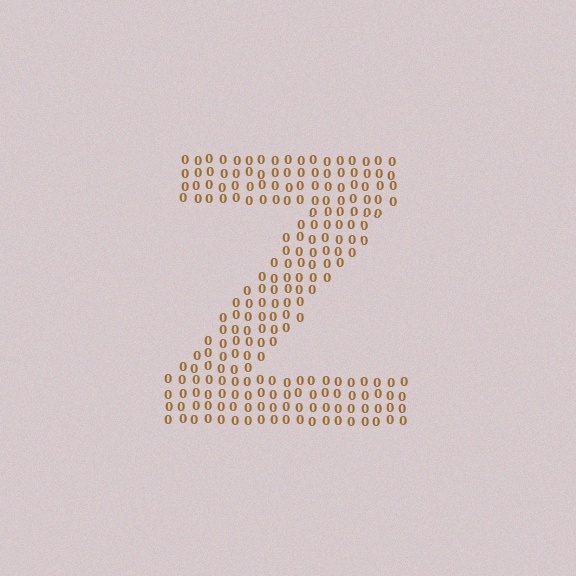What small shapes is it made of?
It is made of small digit 0's.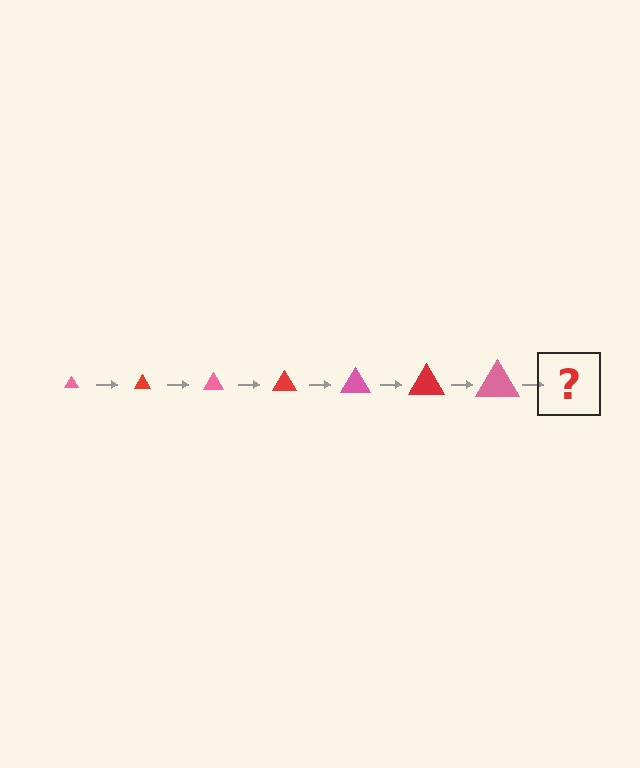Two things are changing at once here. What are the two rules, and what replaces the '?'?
The two rules are that the triangle grows larger each step and the color cycles through pink and red. The '?' should be a red triangle, larger than the previous one.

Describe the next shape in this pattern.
It should be a red triangle, larger than the previous one.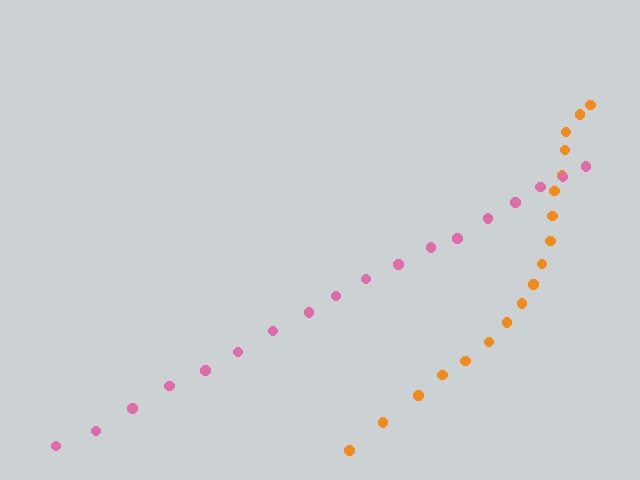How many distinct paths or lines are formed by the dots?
There are 2 distinct paths.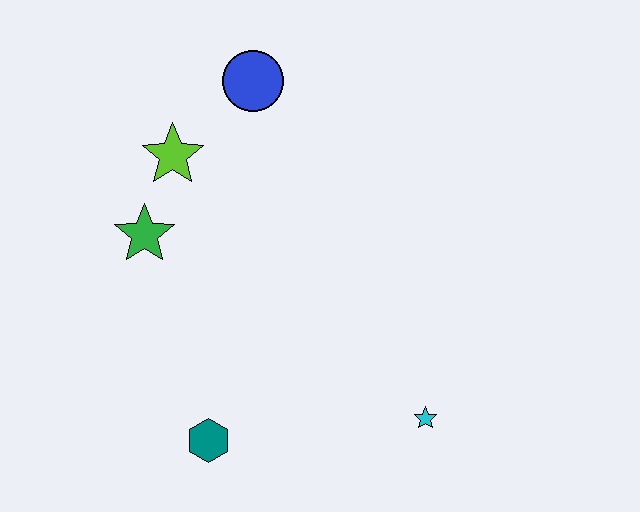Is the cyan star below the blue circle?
Yes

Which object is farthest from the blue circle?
The cyan star is farthest from the blue circle.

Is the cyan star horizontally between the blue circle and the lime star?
No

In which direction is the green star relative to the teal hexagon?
The green star is above the teal hexagon.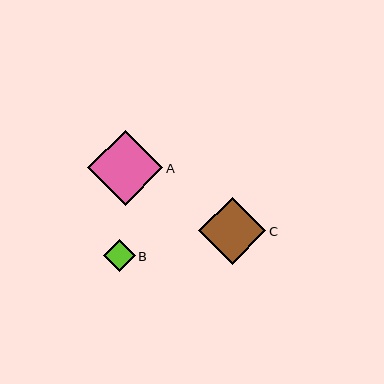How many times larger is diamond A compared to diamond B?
Diamond A is approximately 2.3 times the size of diamond B.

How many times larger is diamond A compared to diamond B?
Diamond A is approximately 2.3 times the size of diamond B.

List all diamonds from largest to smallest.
From largest to smallest: A, C, B.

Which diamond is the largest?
Diamond A is the largest with a size of approximately 75 pixels.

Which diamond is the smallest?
Diamond B is the smallest with a size of approximately 32 pixels.